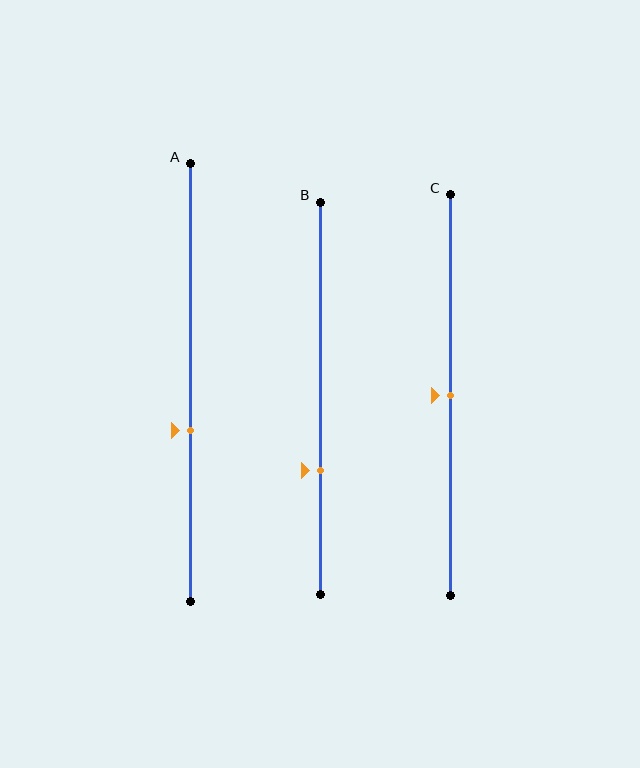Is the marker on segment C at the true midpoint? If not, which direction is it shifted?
Yes, the marker on segment C is at the true midpoint.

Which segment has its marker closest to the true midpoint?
Segment C has its marker closest to the true midpoint.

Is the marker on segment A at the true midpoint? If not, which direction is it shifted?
No, the marker on segment A is shifted downward by about 11% of the segment length.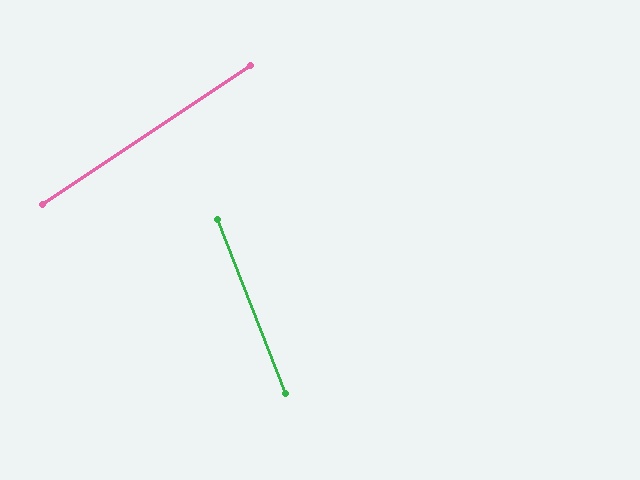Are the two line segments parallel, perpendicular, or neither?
Neither parallel nor perpendicular — they differ by about 78°.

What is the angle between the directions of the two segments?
Approximately 78 degrees.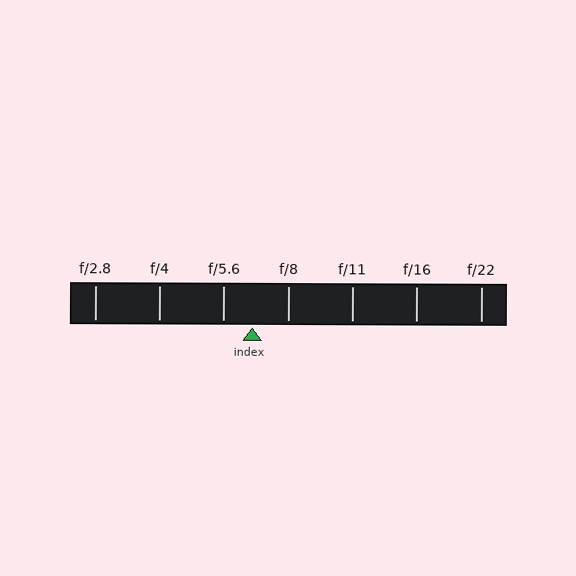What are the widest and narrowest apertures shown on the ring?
The widest aperture shown is f/2.8 and the narrowest is f/22.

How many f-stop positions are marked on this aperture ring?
There are 7 f-stop positions marked.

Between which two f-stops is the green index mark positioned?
The index mark is between f/5.6 and f/8.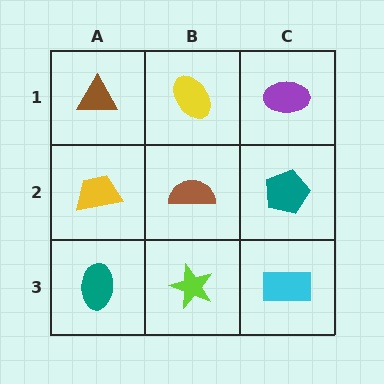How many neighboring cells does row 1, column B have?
3.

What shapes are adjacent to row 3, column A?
A yellow trapezoid (row 2, column A), a lime star (row 3, column B).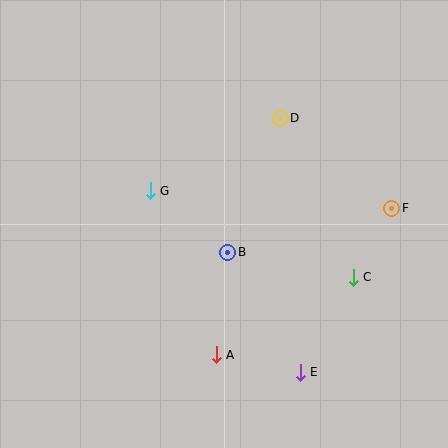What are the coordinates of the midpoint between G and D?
The midpoint between G and D is at (215, 155).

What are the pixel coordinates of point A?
Point A is at (216, 355).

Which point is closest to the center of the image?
Point B at (228, 252) is closest to the center.